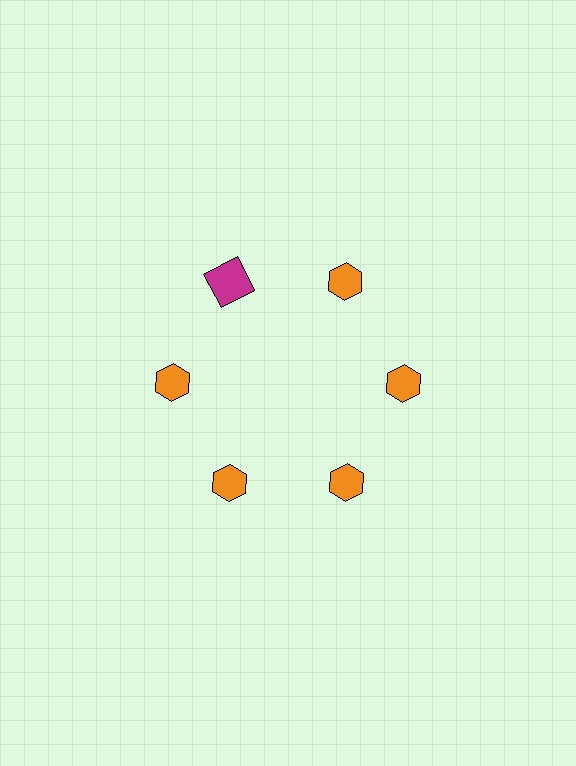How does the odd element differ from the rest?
It differs in both color (magenta instead of orange) and shape (square instead of hexagon).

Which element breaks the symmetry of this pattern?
The magenta square at roughly the 11 o'clock position breaks the symmetry. All other shapes are orange hexagons.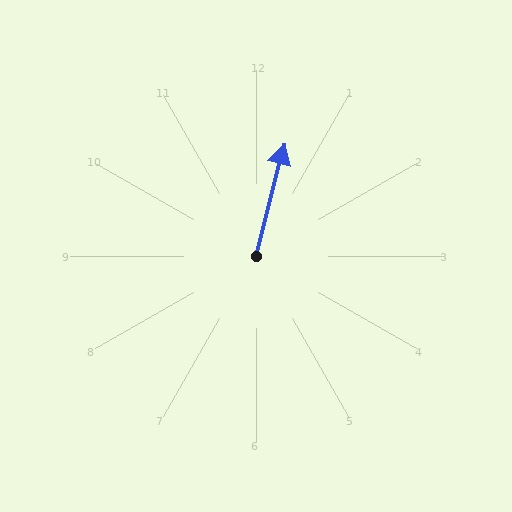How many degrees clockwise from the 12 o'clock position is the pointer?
Approximately 14 degrees.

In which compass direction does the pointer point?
North.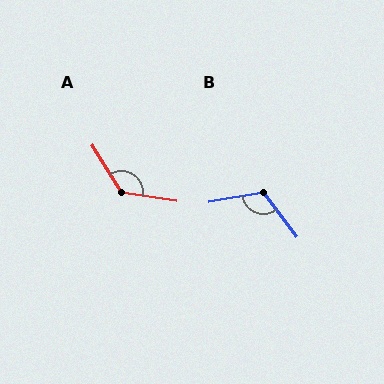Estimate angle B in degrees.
Approximately 117 degrees.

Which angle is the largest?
A, at approximately 131 degrees.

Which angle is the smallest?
B, at approximately 117 degrees.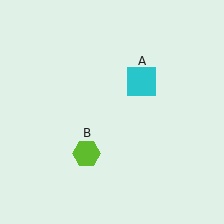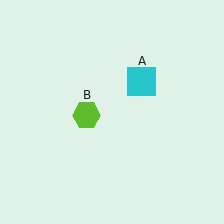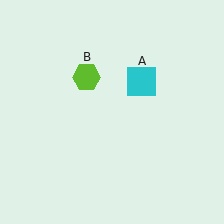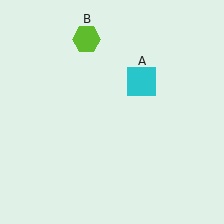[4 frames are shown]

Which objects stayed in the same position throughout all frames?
Cyan square (object A) remained stationary.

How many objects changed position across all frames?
1 object changed position: lime hexagon (object B).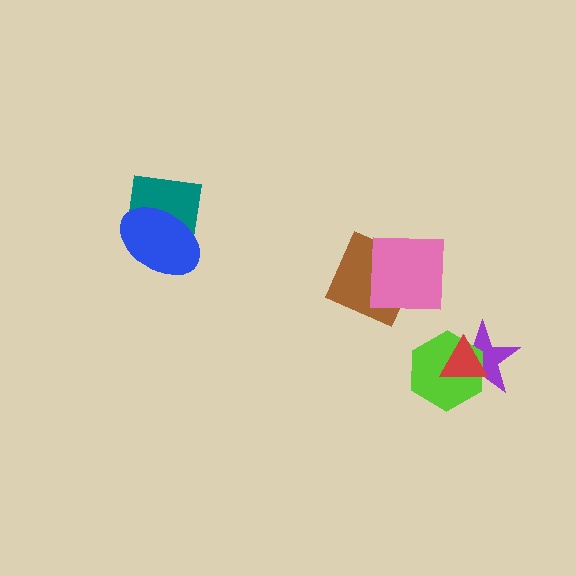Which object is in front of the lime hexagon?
The red triangle is in front of the lime hexagon.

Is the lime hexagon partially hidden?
Yes, it is partially covered by another shape.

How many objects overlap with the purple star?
2 objects overlap with the purple star.